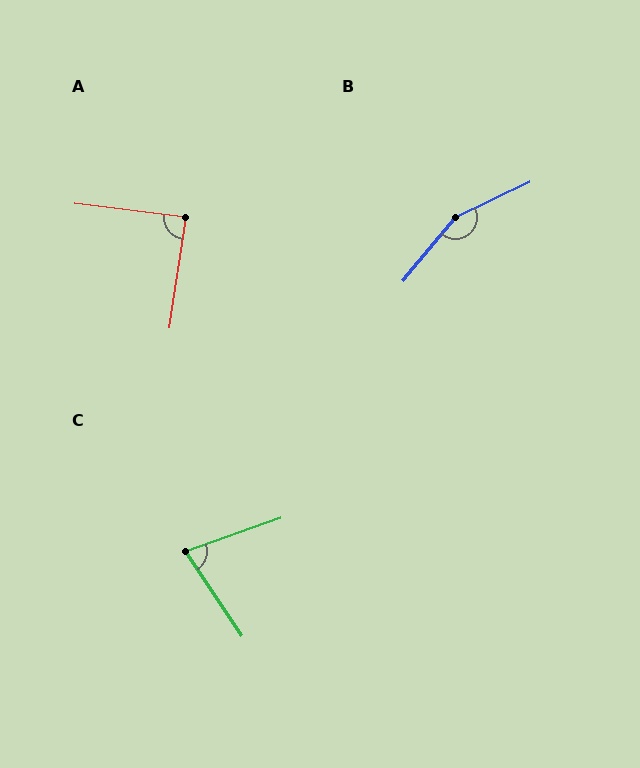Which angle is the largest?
B, at approximately 155 degrees.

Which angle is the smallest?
C, at approximately 75 degrees.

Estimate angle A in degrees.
Approximately 88 degrees.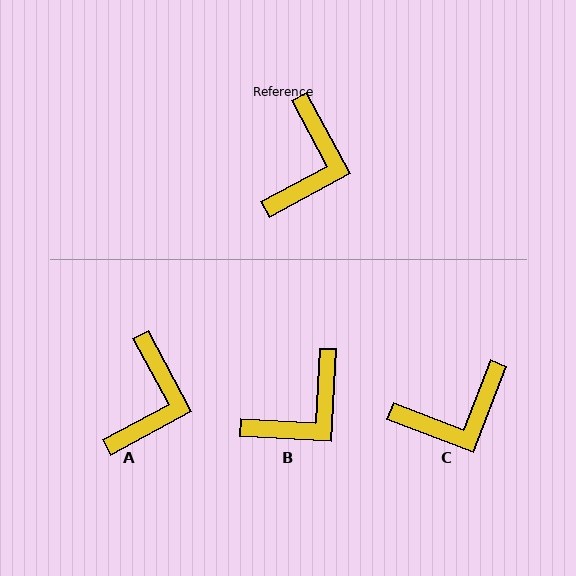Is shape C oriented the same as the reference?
No, it is off by about 49 degrees.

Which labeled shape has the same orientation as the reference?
A.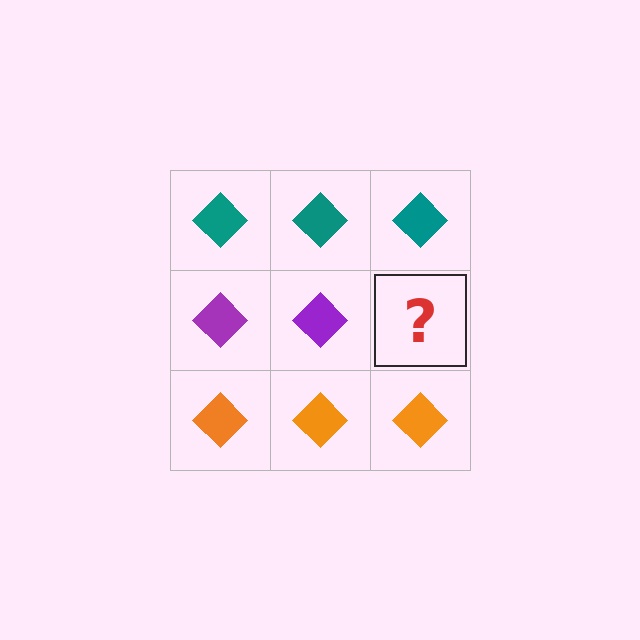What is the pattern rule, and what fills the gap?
The rule is that each row has a consistent color. The gap should be filled with a purple diamond.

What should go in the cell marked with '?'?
The missing cell should contain a purple diamond.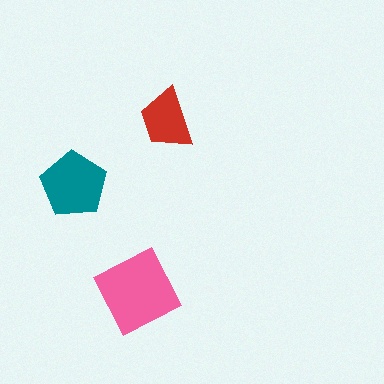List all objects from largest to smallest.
The pink diamond, the teal pentagon, the red trapezoid.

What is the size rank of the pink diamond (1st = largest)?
1st.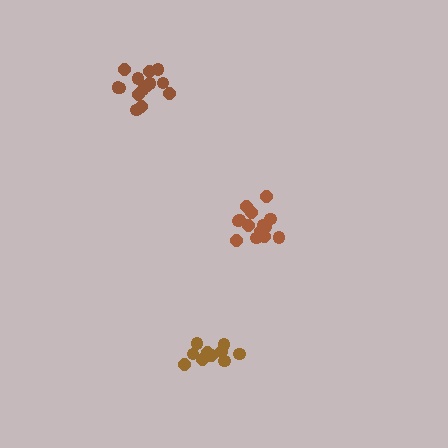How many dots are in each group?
Group 1: 14 dots, Group 2: 11 dots, Group 3: 14 dots (39 total).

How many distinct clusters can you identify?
There are 3 distinct clusters.